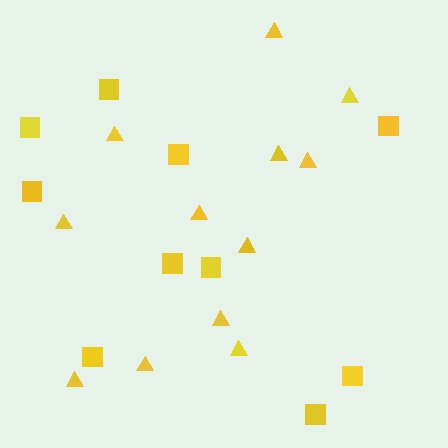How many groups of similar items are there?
There are 2 groups: one group of triangles (12) and one group of squares (10).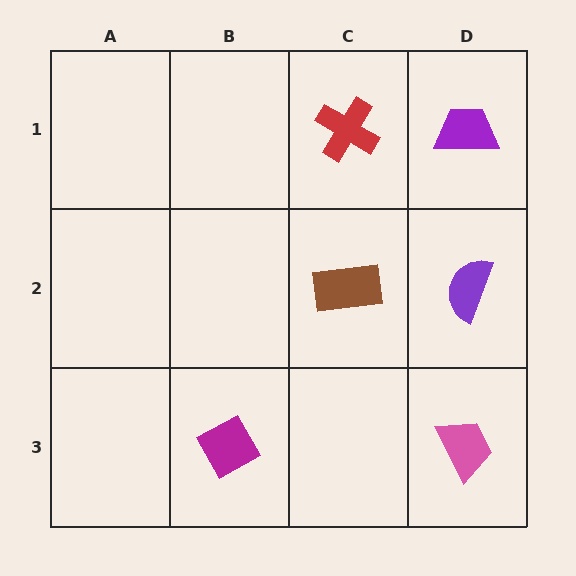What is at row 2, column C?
A brown rectangle.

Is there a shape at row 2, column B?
No, that cell is empty.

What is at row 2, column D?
A purple semicircle.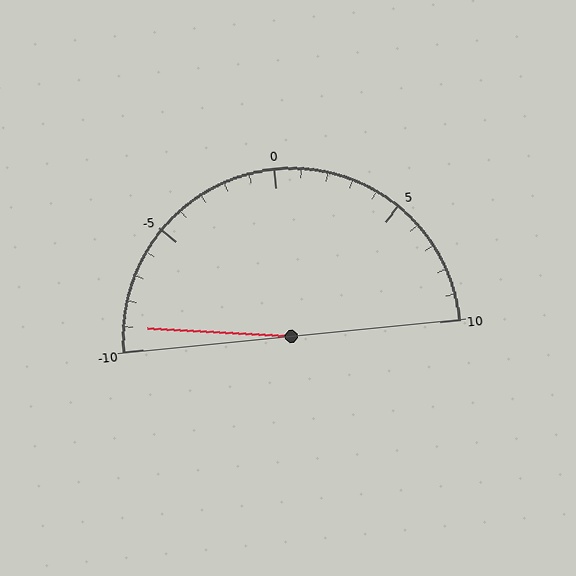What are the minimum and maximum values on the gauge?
The gauge ranges from -10 to 10.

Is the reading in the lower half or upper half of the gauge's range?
The reading is in the lower half of the range (-10 to 10).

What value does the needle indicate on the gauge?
The needle indicates approximately -9.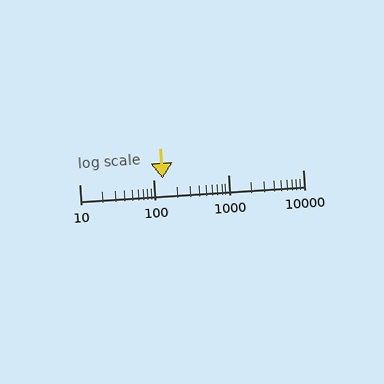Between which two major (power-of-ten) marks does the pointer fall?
The pointer is between 100 and 1000.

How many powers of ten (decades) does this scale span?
The scale spans 3 decades, from 10 to 10000.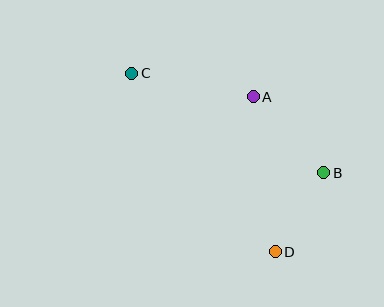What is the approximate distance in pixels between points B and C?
The distance between B and C is approximately 216 pixels.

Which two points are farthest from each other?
Points C and D are farthest from each other.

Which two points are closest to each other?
Points B and D are closest to each other.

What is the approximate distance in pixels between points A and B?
The distance between A and B is approximately 104 pixels.